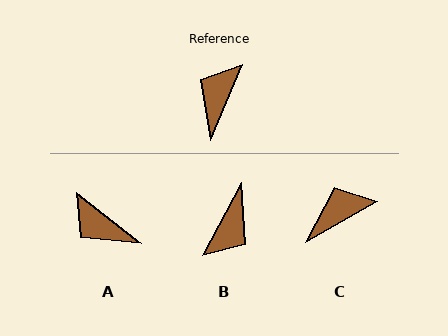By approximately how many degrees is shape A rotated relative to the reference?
Approximately 75 degrees counter-clockwise.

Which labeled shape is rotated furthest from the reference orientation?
B, about 174 degrees away.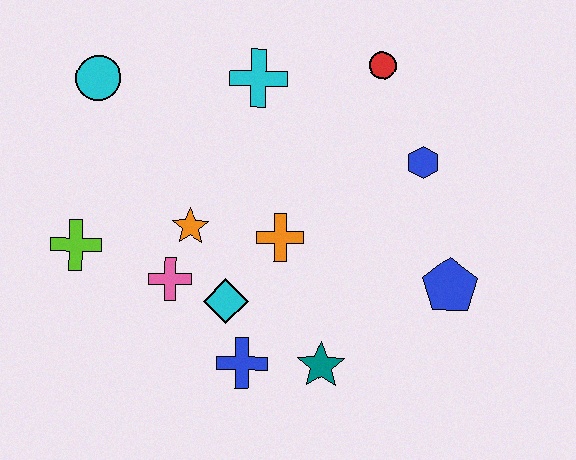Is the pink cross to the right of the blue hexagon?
No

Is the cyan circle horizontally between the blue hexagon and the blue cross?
No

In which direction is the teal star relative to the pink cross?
The teal star is to the right of the pink cross.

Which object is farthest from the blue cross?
The red circle is farthest from the blue cross.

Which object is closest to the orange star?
The pink cross is closest to the orange star.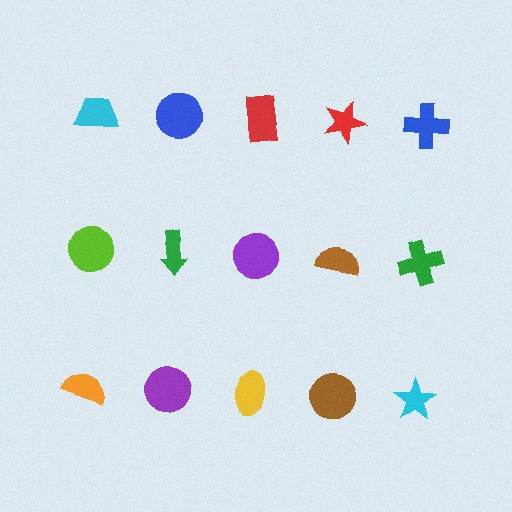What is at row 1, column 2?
A blue circle.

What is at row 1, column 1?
A cyan trapezoid.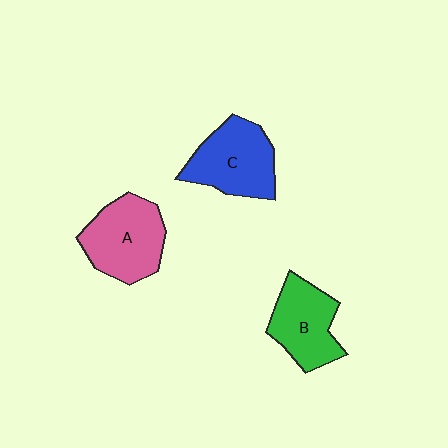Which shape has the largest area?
Shape A (pink).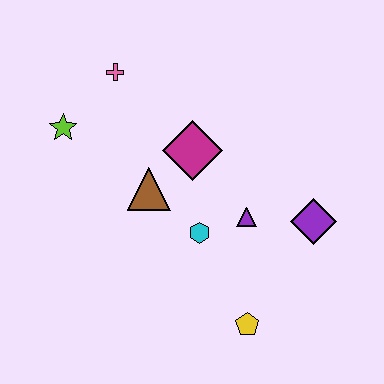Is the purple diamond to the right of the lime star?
Yes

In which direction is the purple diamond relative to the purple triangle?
The purple diamond is to the right of the purple triangle.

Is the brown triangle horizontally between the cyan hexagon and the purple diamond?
No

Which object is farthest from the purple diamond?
The lime star is farthest from the purple diamond.